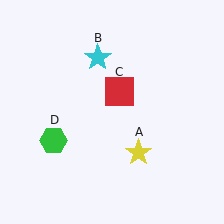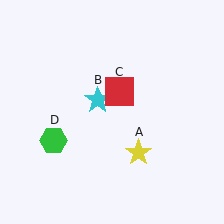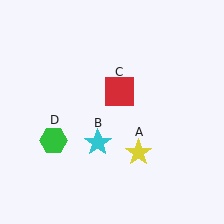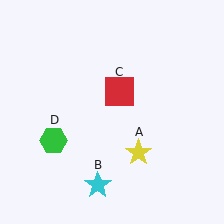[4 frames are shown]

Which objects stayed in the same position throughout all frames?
Yellow star (object A) and red square (object C) and green hexagon (object D) remained stationary.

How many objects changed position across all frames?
1 object changed position: cyan star (object B).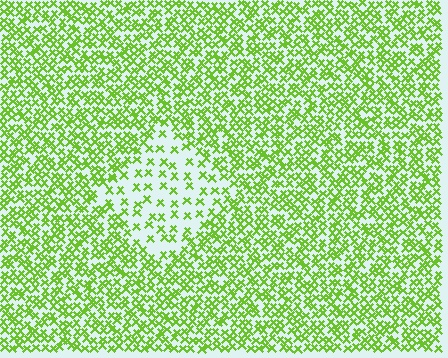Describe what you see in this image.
The image contains small lime elements arranged at two different densities. A diamond-shaped region is visible where the elements are less densely packed than the surrounding area.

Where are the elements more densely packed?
The elements are more densely packed outside the diamond boundary.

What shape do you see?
I see a diamond.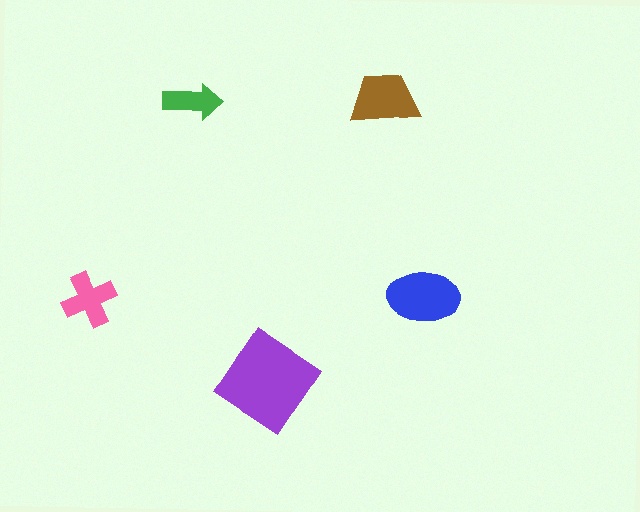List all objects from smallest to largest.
The green arrow, the pink cross, the brown trapezoid, the blue ellipse, the purple diamond.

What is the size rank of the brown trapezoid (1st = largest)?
3rd.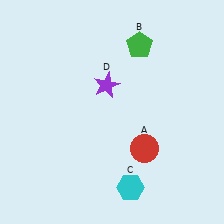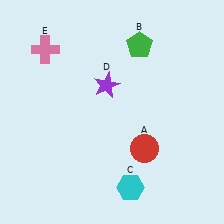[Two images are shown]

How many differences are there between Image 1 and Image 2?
There is 1 difference between the two images.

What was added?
A pink cross (E) was added in Image 2.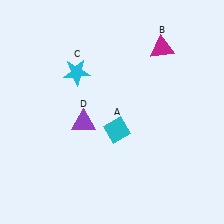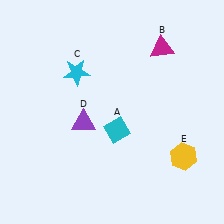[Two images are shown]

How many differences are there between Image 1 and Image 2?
There is 1 difference between the two images.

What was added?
A yellow hexagon (E) was added in Image 2.